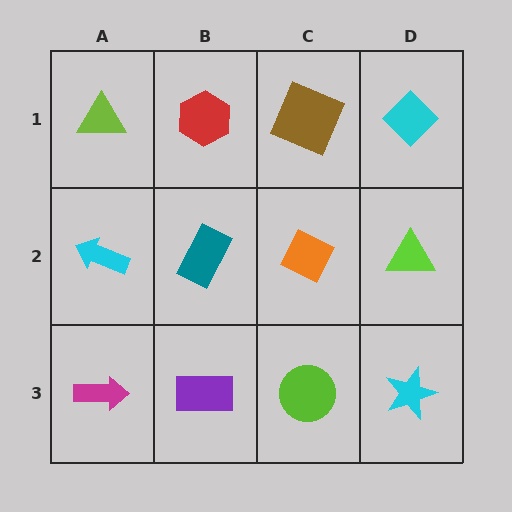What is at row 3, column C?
A lime circle.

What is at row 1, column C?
A brown square.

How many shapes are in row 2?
4 shapes.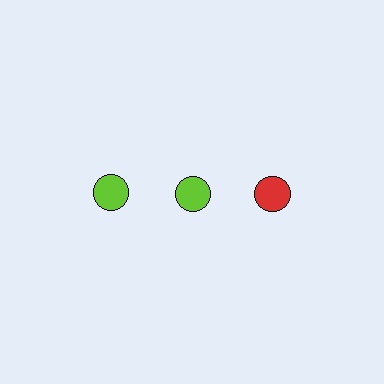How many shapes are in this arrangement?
There are 3 shapes arranged in a grid pattern.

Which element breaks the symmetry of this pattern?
The red circle in the top row, center column breaks the symmetry. All other shapes are lime circles.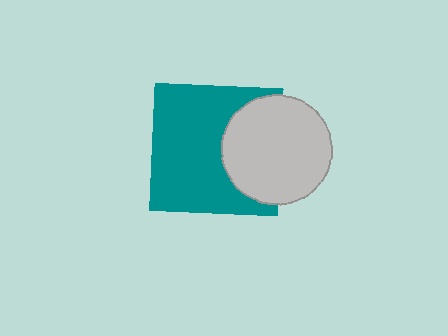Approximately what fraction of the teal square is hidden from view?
Roughly 32% of the teal square is hidden behind the light gray circle.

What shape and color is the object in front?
The object in front is a light gray circle.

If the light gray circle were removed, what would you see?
You would see the complete teal square.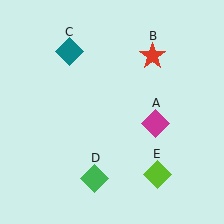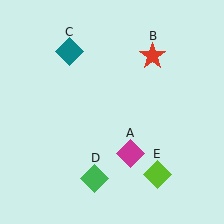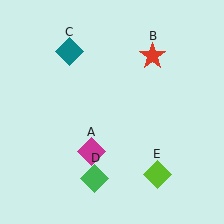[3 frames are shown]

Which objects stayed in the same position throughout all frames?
Red star (object B) and teal diamond (object C) and green diamond (object D) and lime diamond (object E) remained stationary.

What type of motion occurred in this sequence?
The magenta diamond (object A) rotated clockwise around the center of the scene.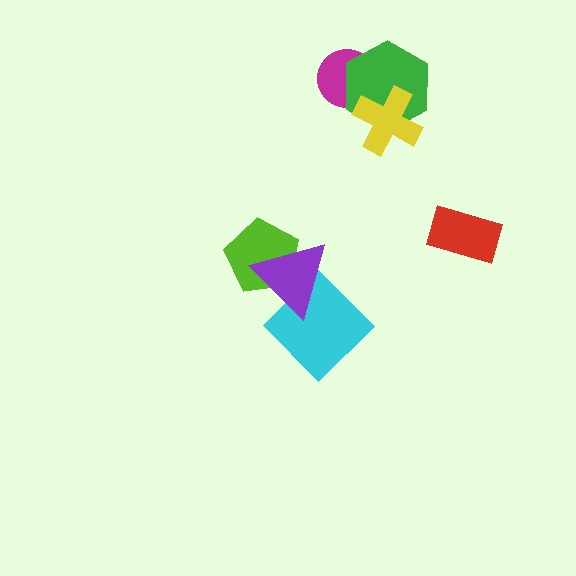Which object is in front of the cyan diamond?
The purple triangle is in front of the cyan diamond.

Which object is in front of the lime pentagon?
The purple triangle is in front of the lime pentagon.